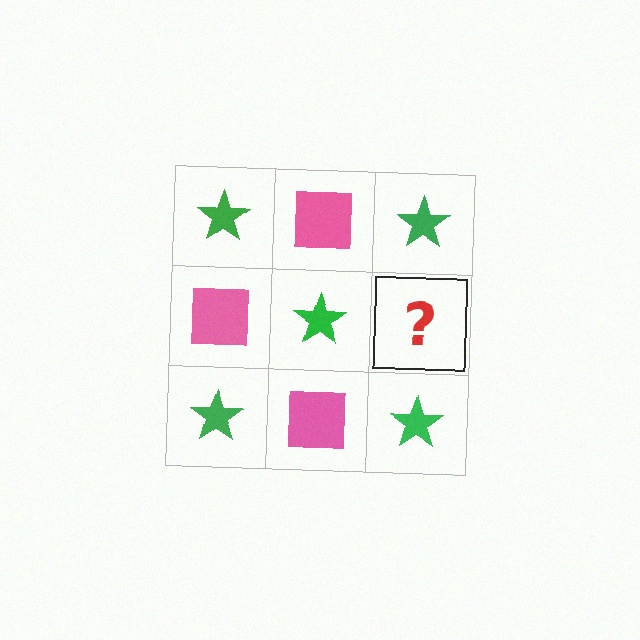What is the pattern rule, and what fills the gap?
The rule is that it alternates green star and pink square in a checkerboard pattern. The gap should be filled with a pink square.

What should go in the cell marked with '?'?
The missing cell should contain a pink square.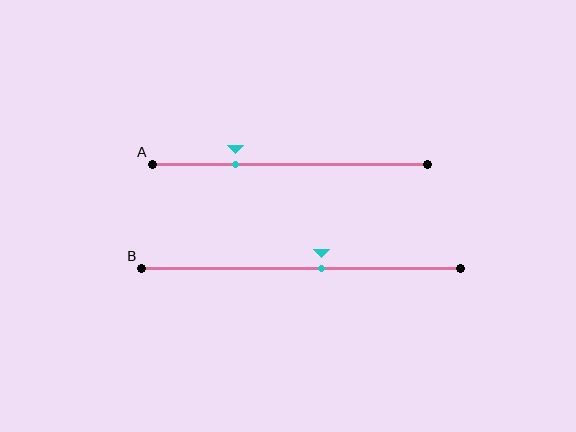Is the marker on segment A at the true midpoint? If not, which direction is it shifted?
No, the marker on segment A is shifted to the left by about 20% of the segment length.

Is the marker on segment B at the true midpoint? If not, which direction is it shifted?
No, the marker on segment B is shifted to the right by about 6% of the segment length.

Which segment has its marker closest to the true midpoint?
Segment B has its marker closest to the true midpoint.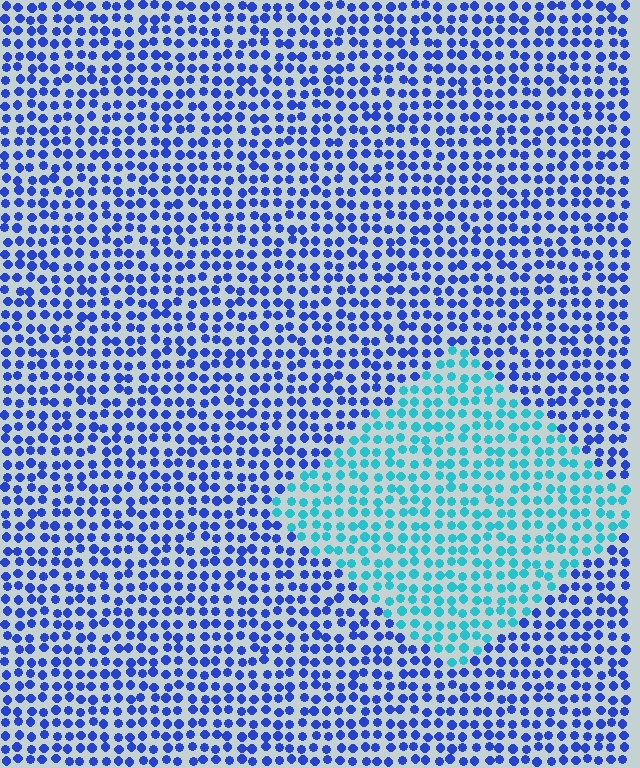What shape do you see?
I see a diamond.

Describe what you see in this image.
The image is filled with small blue elements in a uniform arrangement. A diamond-shaped region is visible where the elements are tinted to a slightly different hue, forming a subtle color boundary.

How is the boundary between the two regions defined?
The boundary is defined purely by a slight shift in hue (about 46 degrees). Spacing, size, and orientation are identical on both sides.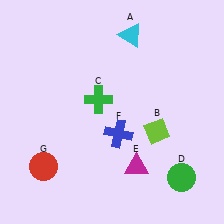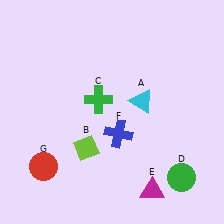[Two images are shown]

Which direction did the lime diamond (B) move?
The lime diamond (B) moved left.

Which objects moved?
The objects that moved are: the cyan triangle (A), the lime diamond (B), the magenta triangle (E).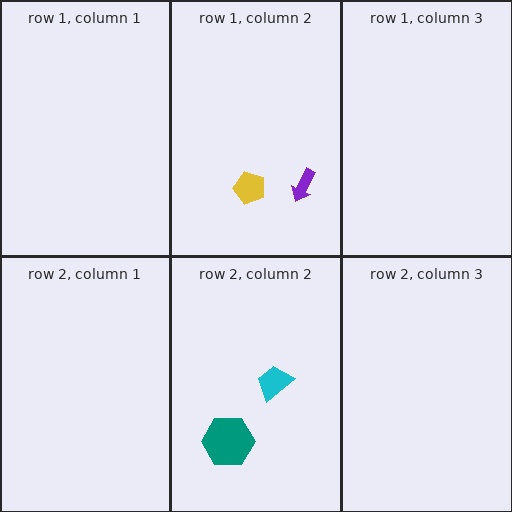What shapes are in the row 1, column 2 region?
The purple arrow, the yellow pentagon.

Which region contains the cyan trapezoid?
The row 2, column 2 region.